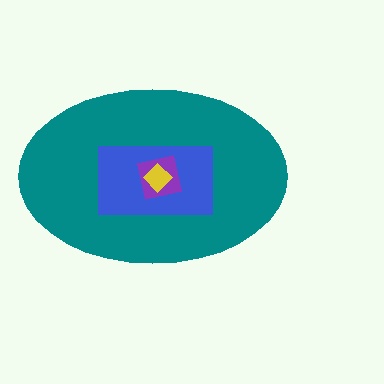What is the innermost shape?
The yellow diamond.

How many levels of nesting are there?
4.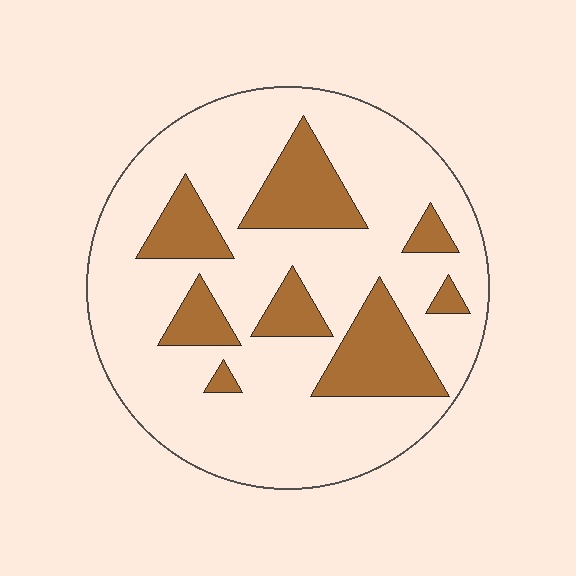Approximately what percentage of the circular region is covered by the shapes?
Approximately 25%.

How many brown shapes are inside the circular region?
8.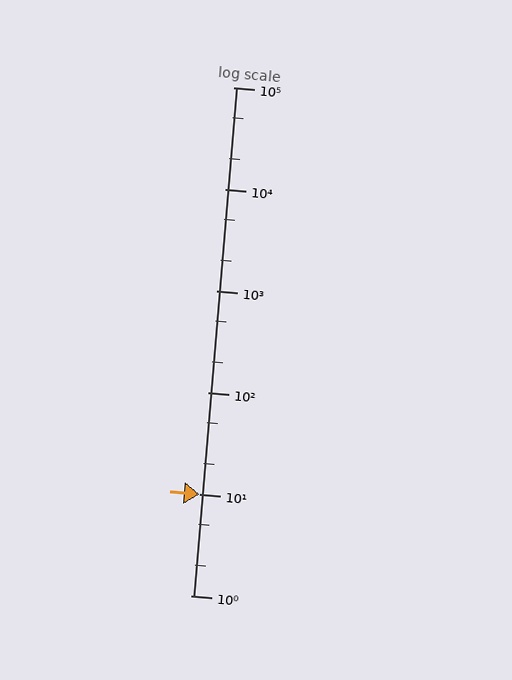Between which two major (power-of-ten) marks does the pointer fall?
The pointer is between 10 and 100.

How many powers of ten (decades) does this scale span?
The scale spans 5 decades, from 1 to 100000.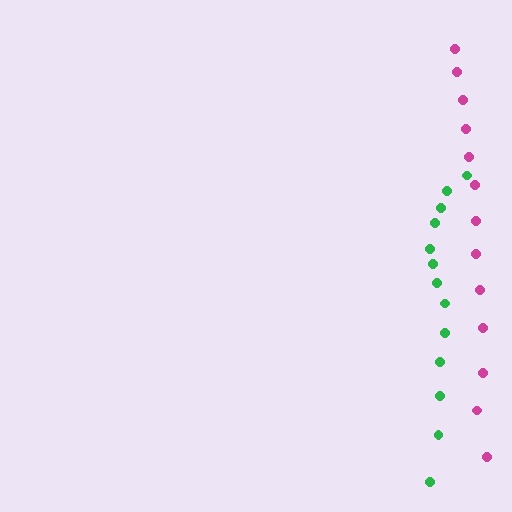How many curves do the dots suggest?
There are 2 distinct paths.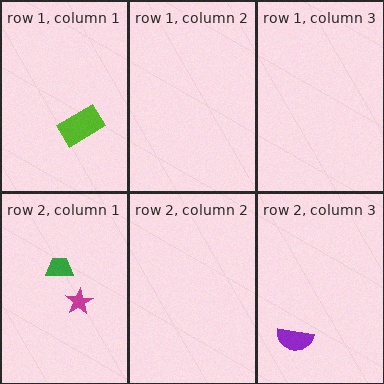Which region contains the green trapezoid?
The row 2, column 1 region.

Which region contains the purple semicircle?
The row 2, column 3 region.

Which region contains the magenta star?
The row 2, column 1 region.